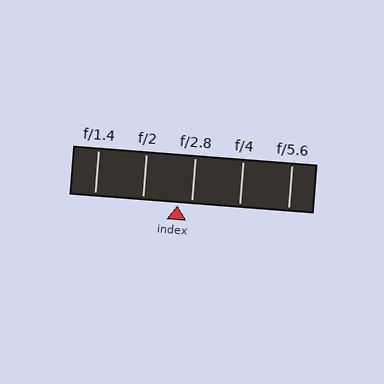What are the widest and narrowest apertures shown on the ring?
The widest aperture shown is f/1.4 and the narrowest is f/5.6.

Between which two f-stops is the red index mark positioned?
The index mark is between f/2 and f/2.8.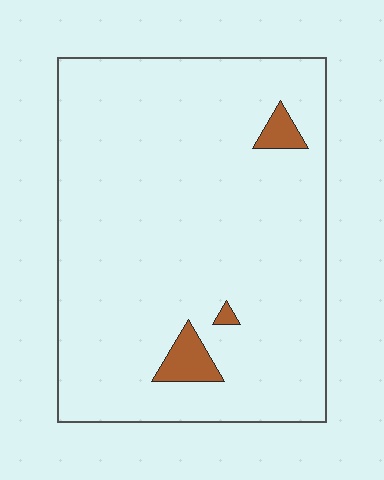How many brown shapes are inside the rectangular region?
3.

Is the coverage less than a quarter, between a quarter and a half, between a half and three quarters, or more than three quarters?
Less than a quarter.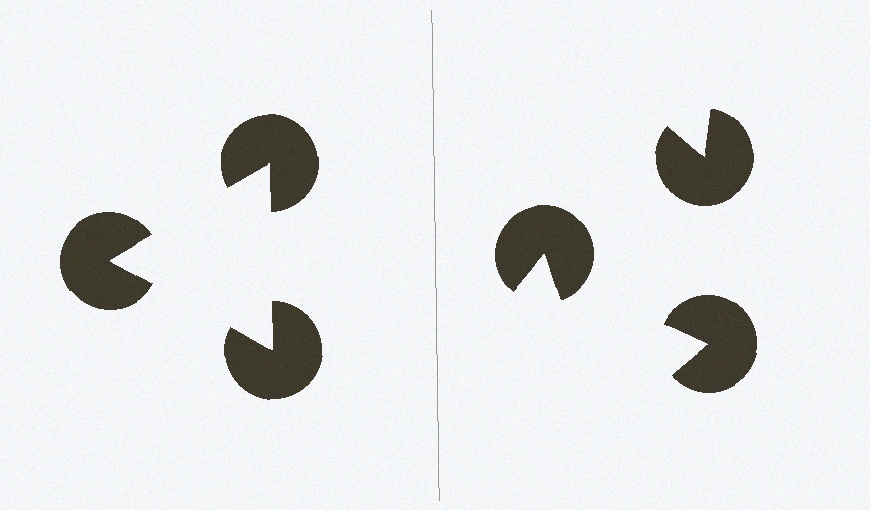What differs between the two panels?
The pac-man discs are positioned identically on both sides; only the wedge orientations differ. On the left they align to a triangle; on the right they are misaligned.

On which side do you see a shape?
An illusory triangle appears on the left side. On the right side the wedge cuts are rotated, so no coherent shape forms.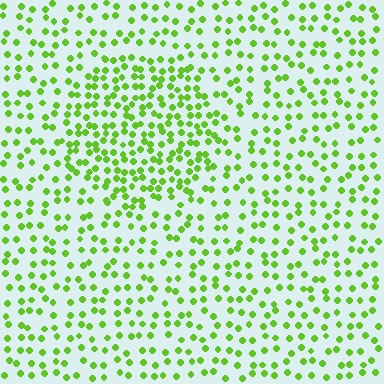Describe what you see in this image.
The image contains small lime elements arranged at two different densities. A circle-shaped region is visible where the elements are more densely packed than the surrounding area.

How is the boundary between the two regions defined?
The boundary is defined by a change in element density (approximately 1.8x ratio). All elements are the same color, size, and shape.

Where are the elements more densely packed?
The elements are more densely packed inside the circle boundary.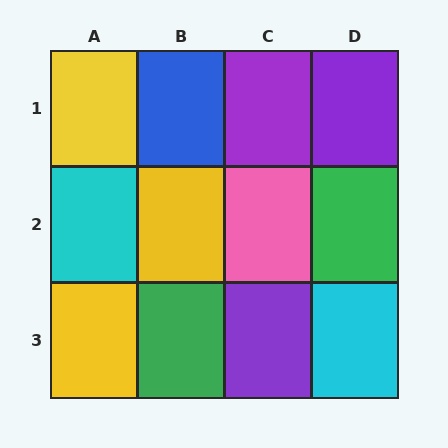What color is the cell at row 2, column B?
Yellow.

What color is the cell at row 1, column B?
Blue.